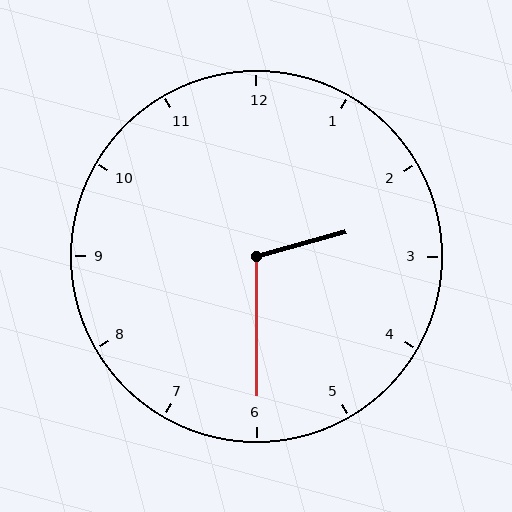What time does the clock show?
2:30.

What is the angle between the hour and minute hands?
Approximately 105 degrees.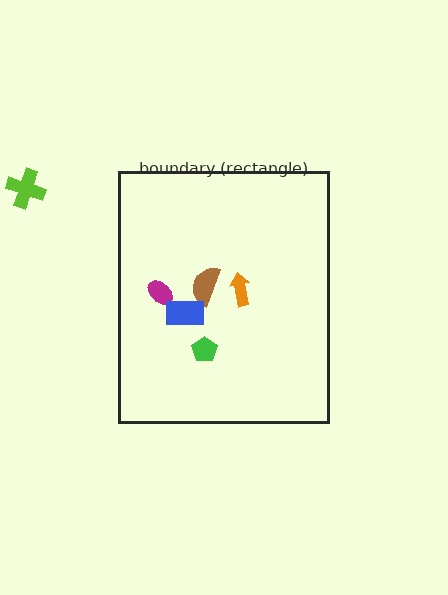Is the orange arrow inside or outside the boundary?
Inside.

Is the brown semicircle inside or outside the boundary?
Inside.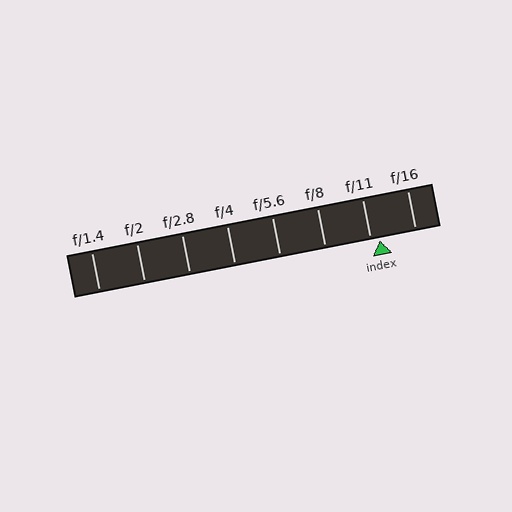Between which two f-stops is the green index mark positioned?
The index mark is between f/11 and f/16.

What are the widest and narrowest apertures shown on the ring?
The widest aperture shown is f/1.4 and the narrowest is f/16.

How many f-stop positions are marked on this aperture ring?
There are 8 f-stop positions marked.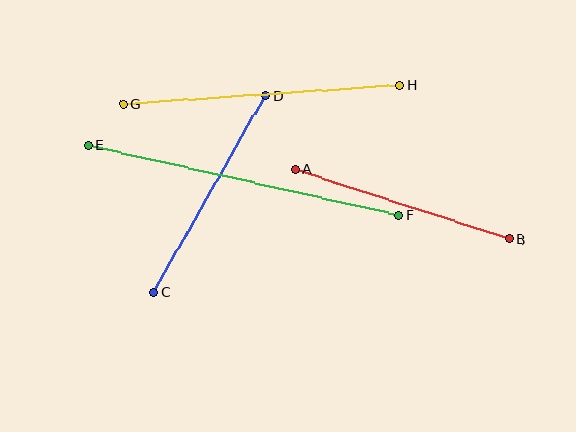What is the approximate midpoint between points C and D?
The midpoint is at approximately (210, 194) pixels.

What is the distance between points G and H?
The distance is approximately 277 pixels.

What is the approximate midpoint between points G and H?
The midpoint is at approximately (261, 94) pixels.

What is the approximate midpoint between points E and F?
The midpoint is at approximately (244, 180) pixels.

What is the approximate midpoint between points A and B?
The midpoint is at approximately (402, 204) pixels.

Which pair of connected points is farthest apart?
Points E and F are farthest apart.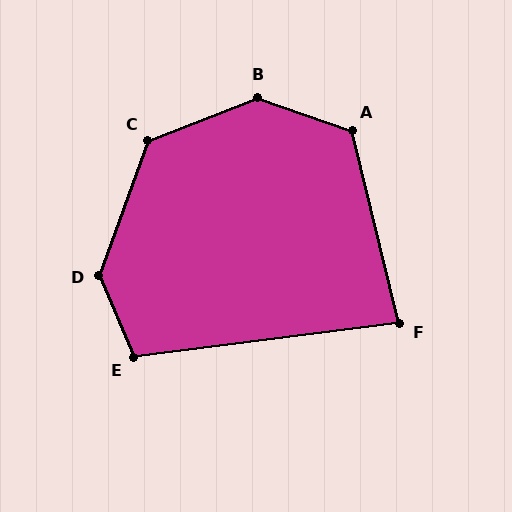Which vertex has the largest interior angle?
B, at approximately 140 degrees.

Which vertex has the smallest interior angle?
F, at approximately 84 degrees.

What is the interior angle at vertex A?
Approximately 123 degrees (obtuse).